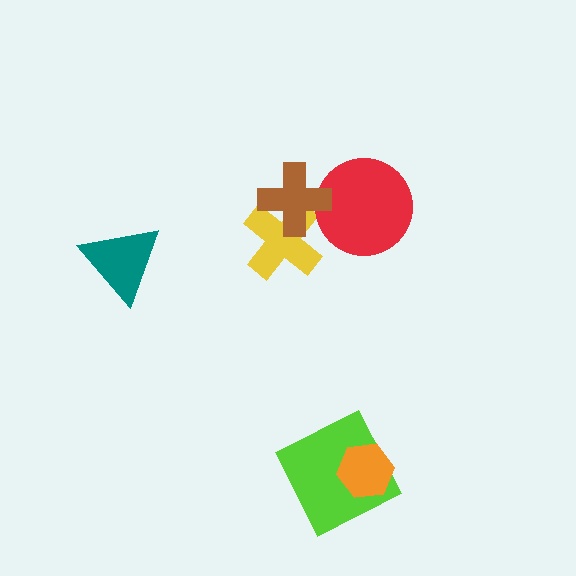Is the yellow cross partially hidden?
Yes, it is partially covered by another shape.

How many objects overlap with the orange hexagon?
1 object overlaps with the orange hexagon.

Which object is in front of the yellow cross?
The brown cross is in front of the yellow cross.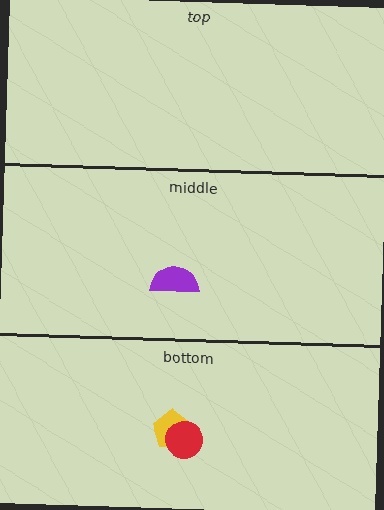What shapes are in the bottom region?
The yellow pentagon, the red circle.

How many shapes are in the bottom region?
2.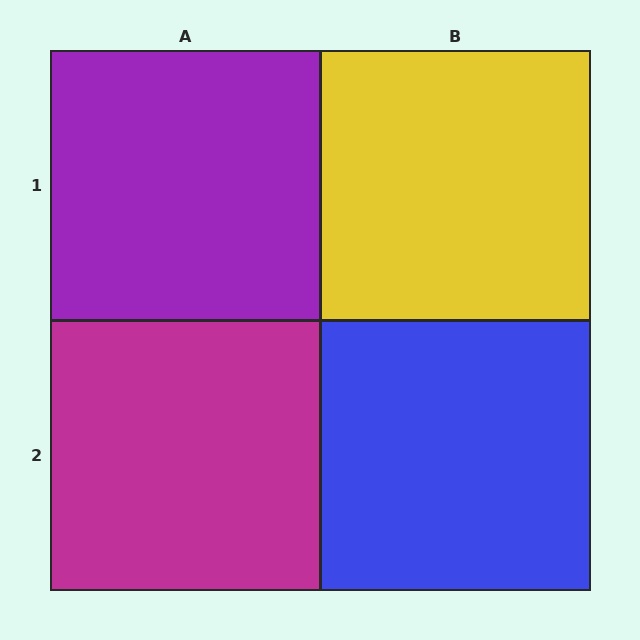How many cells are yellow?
1 cell is yellow.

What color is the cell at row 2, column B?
Blue.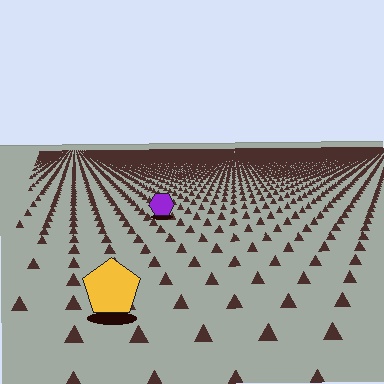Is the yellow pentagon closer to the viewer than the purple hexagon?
Yes. The yellow pentagon is closer — you can tell from the texture gradient: the ground texture is coarser near it.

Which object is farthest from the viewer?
The purple hexagon is farthest from the viewer. It appears smaller and the ground texture around it is denser.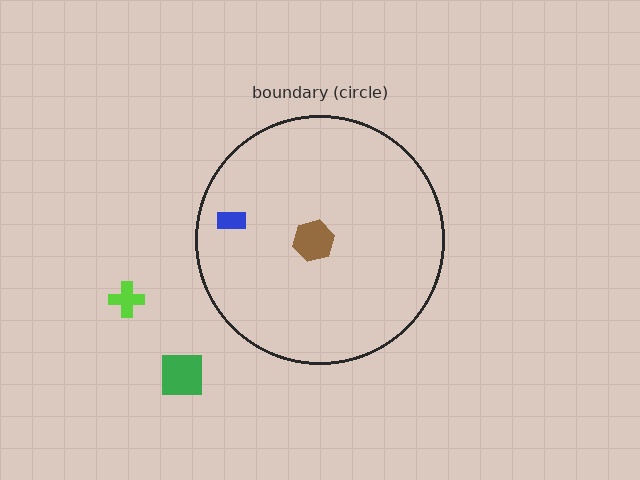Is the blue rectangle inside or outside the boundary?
Inside.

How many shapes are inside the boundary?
2 inside, 2 outside.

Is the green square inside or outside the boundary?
Outside.